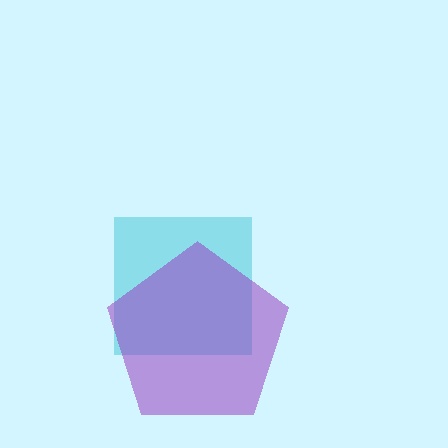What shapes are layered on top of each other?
The layered shapes are: a cyan square, a purple pentagon.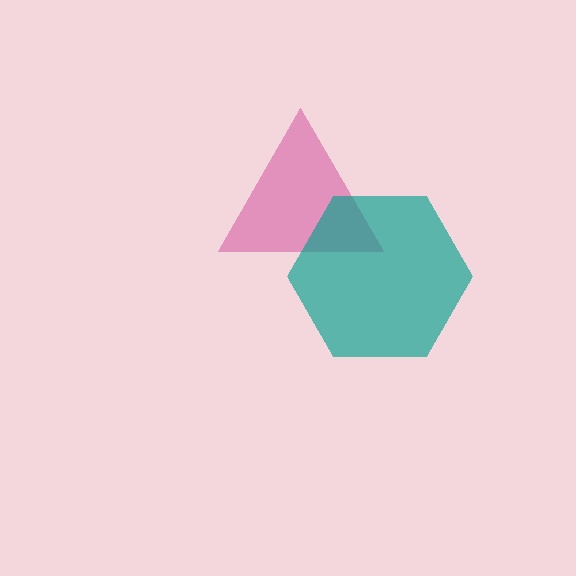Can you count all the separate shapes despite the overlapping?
Yes, there are 2 separate shapes.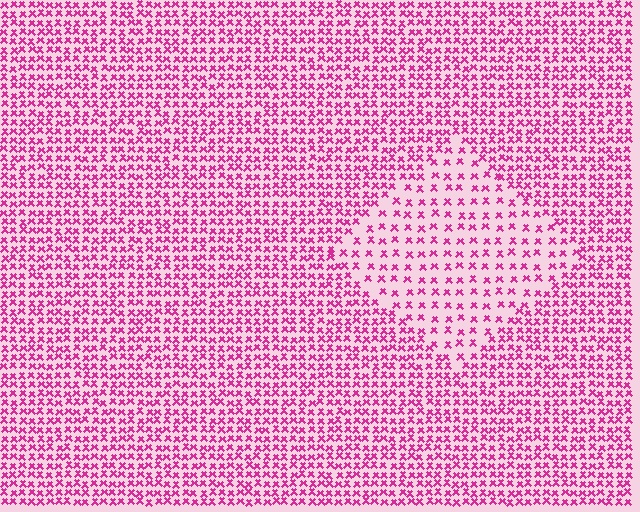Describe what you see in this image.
The image contains small magenta elements arranged at two different densities. A diamond-shaped region is visible where the elements are less densely packed than the surrounding area.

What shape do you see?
I see a diamond.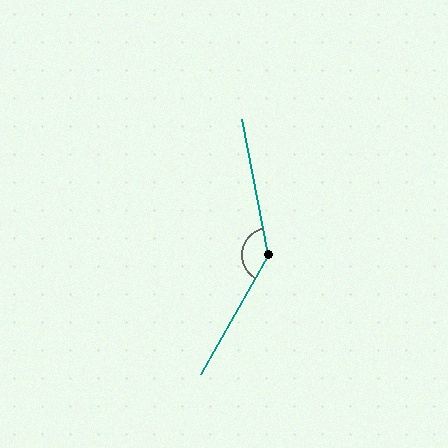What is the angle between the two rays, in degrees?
Approximately 140 degrees.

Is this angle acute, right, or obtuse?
It is obtuse.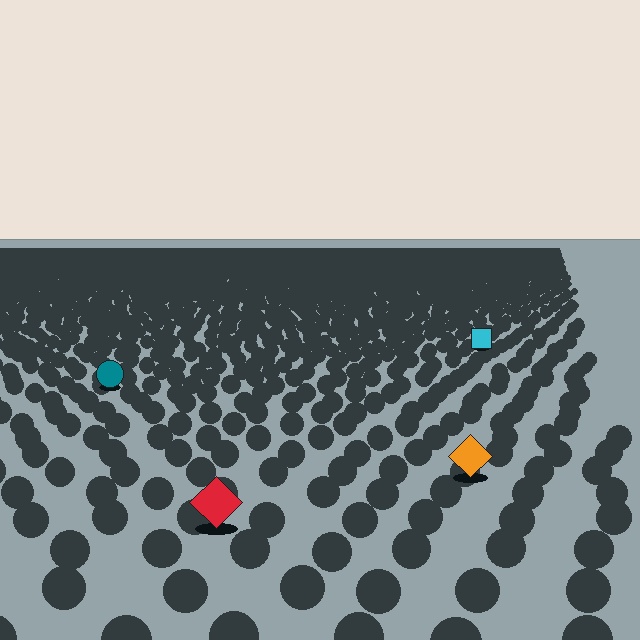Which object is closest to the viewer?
The red diamond is closest. The texture marks near it are larger and more spread out.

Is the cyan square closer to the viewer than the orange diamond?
No. The orange diamond is closer — you can tell from the texture gradient: the ground texture is coarser near it.